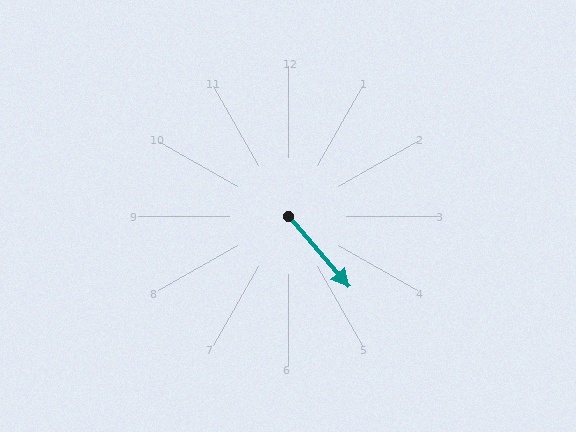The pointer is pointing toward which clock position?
Roughly 5 o'clock.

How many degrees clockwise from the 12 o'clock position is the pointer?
Approximately 139 degrees.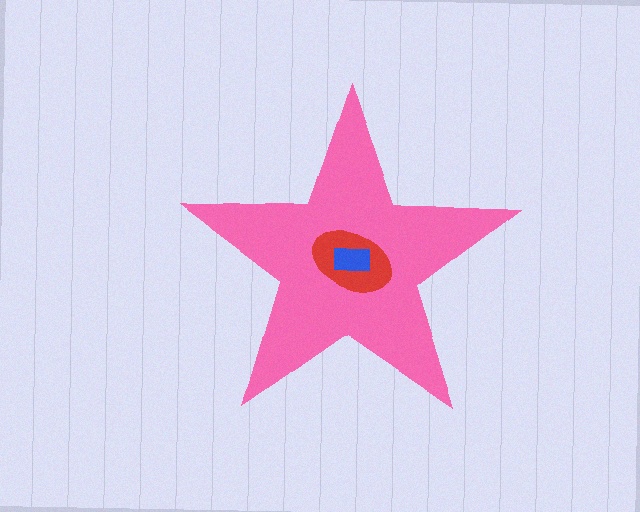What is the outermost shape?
The pink star.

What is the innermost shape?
The blue rectangle.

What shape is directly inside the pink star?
The red ellipse.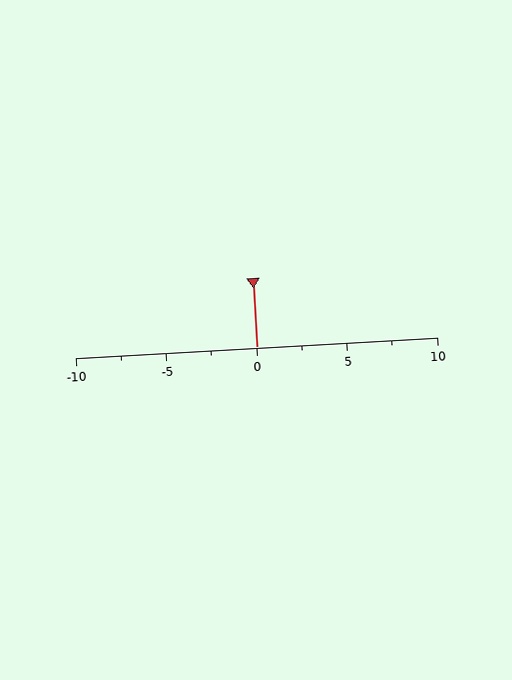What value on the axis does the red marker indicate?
The marker indicates approximately 0.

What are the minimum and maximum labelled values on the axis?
The axis runs from -10 to 10.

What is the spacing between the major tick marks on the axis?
The major ticks are spaced 5 apart.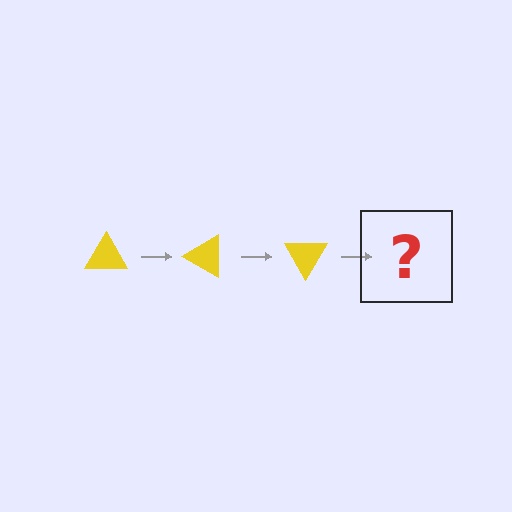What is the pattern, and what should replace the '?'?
The pattern is that the triangle rotates 30 degrees each step. The '?' should be a yellow triangle rotated 90 degrees.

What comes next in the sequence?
The next element should be a yellow triangle rotated 90 degrees.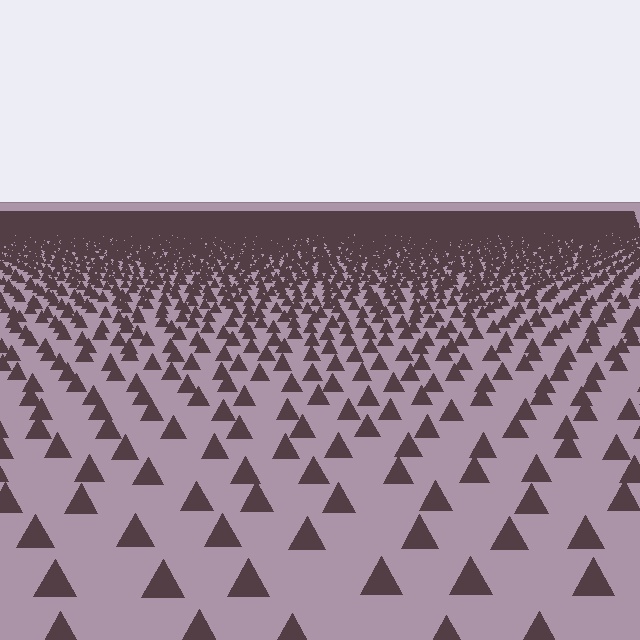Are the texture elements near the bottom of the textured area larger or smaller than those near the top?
Larger. Near the bottom, elements are closer to the viewer and appear at a bigger on-screen size.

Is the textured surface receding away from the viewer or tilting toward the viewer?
The surface is receding away from the viewer. Texture elements get smaller and denser toward the top.